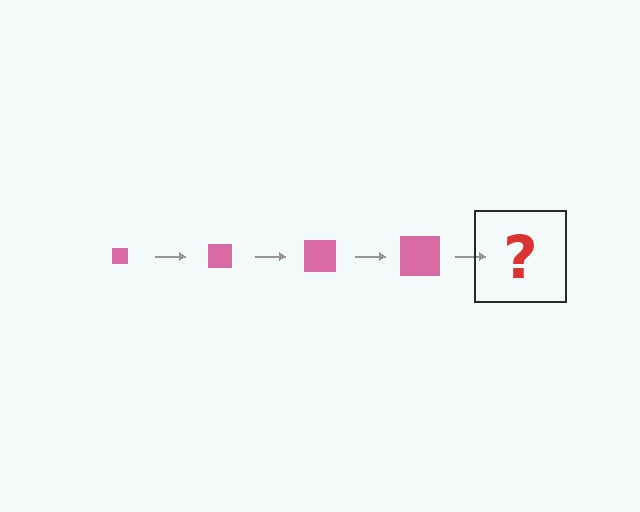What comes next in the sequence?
The next element should be a pink square, larger than the previous one.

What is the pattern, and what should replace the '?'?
The pattern is that the square gets progressively larger each step. The '?' should be a pink square, larger than the previous one.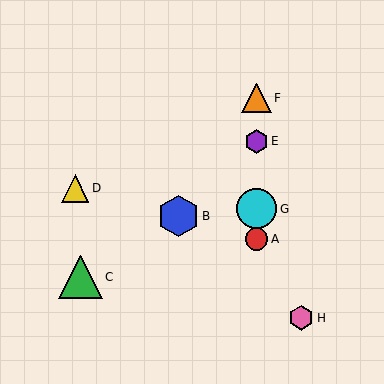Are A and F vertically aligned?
Yes, both are at x≈256.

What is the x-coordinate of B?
Object B is at x≈178.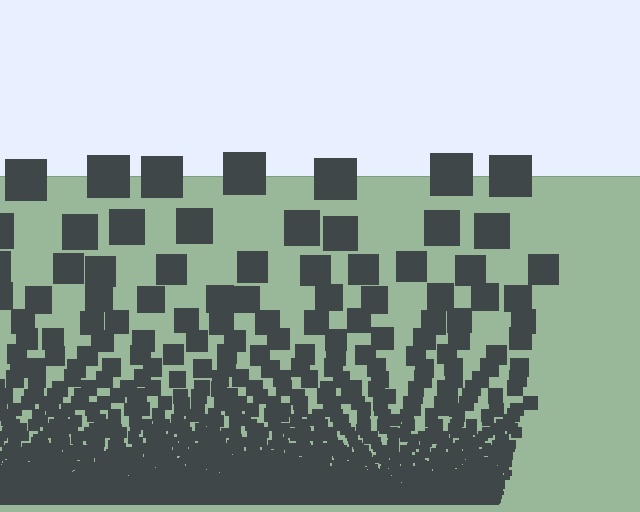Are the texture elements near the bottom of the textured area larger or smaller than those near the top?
Smaller. The gradient is inverted — elements near the bottom are smaller and denser.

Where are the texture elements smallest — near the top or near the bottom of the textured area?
Near the bottom.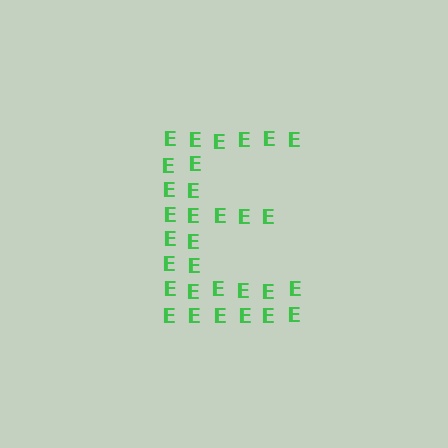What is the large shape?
The large shape is the letter E.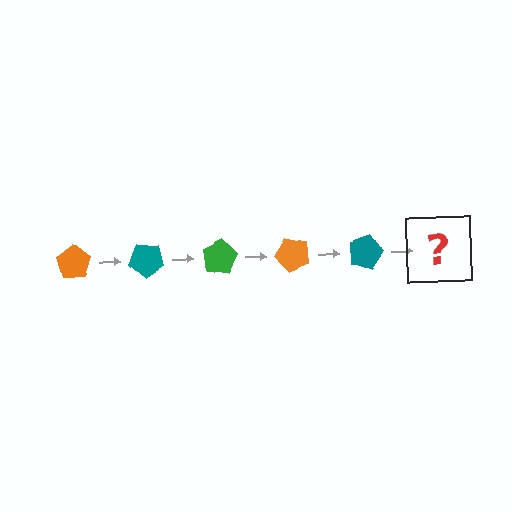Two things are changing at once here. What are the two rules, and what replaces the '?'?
The two rules are that it rotates 40 degrees each step and the color cycles through orange, teal, and green. The '?' should be a green pentagon, rotated 200 degrees from the start.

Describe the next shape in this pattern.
It should be a green pentagon, rotated 200 degrees from the start.